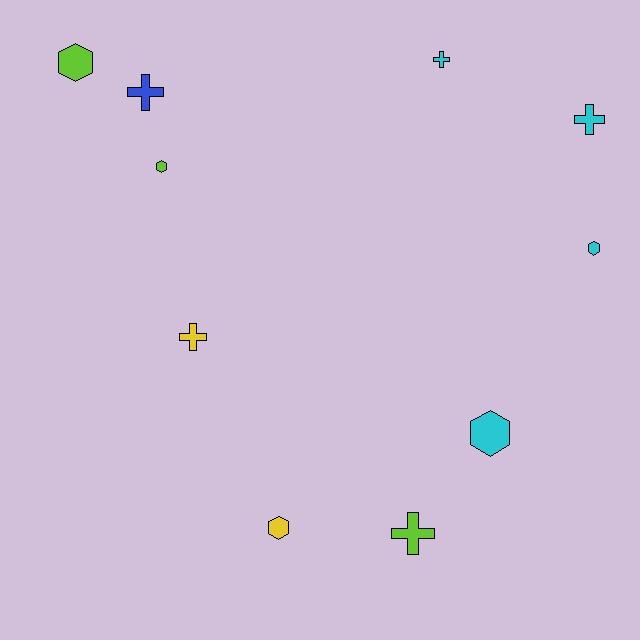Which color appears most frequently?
Cyan, with 4 objects.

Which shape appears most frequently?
Hexagon, with 5 objects.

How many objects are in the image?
There are 10 objects.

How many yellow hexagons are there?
There is 1 yellow hexagon.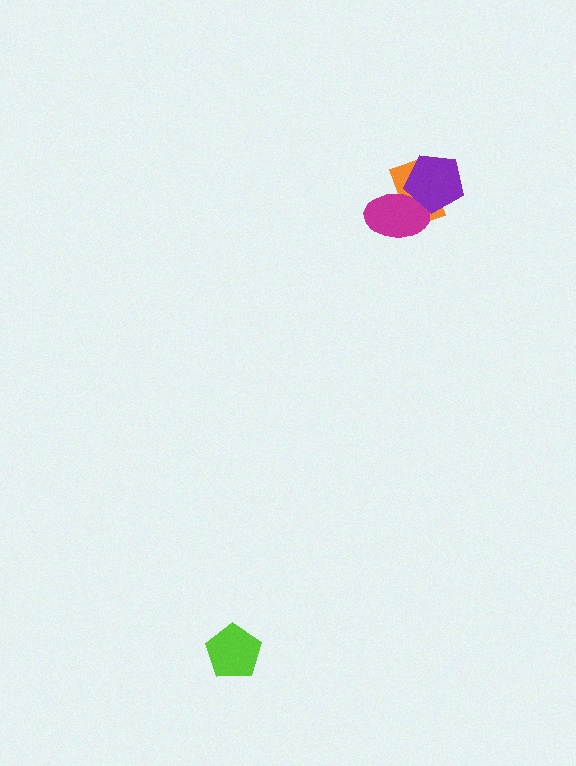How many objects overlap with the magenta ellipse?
2 objects overlap with the magenta ellipse.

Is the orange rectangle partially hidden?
Yes, it is partially covered by another shape.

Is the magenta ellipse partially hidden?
Yes, it is partially covered by another shape.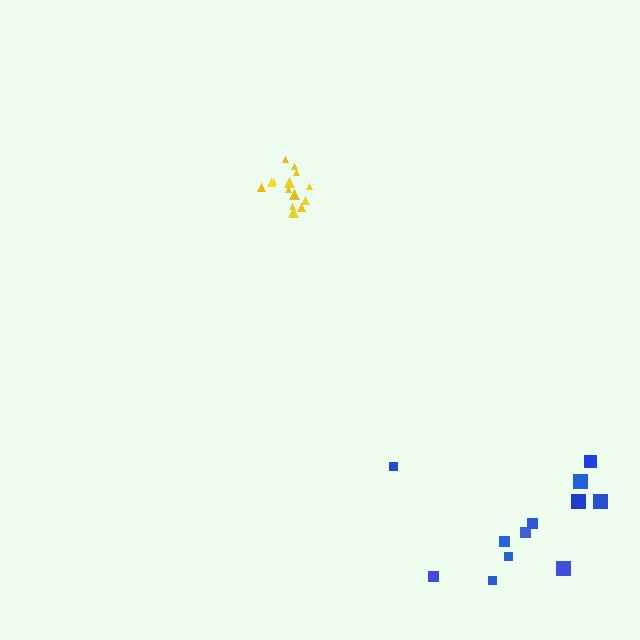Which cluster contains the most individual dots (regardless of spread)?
Yellow (14).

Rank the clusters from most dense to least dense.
yellow, blue.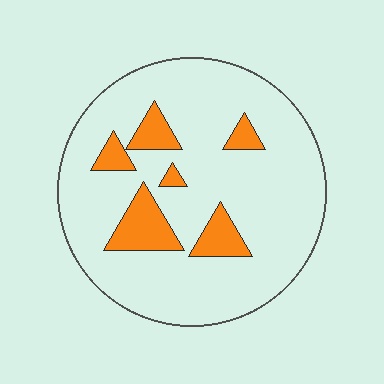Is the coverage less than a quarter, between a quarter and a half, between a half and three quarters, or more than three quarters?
Less than a quarter.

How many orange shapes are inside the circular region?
6.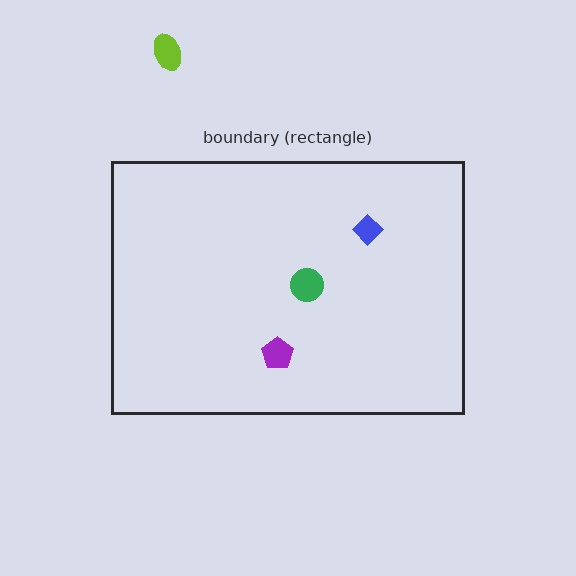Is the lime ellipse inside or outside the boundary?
Outside.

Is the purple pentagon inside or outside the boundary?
Inside.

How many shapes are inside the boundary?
3 inside, 1 outside.